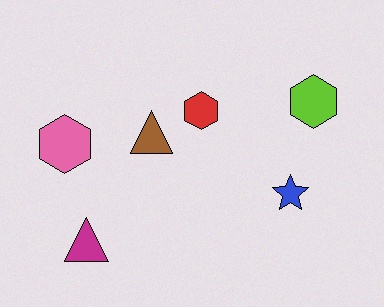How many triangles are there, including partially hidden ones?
There are 2 triangles.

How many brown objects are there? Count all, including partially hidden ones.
There is 1 brown object.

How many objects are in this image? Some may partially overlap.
There are 6 objects.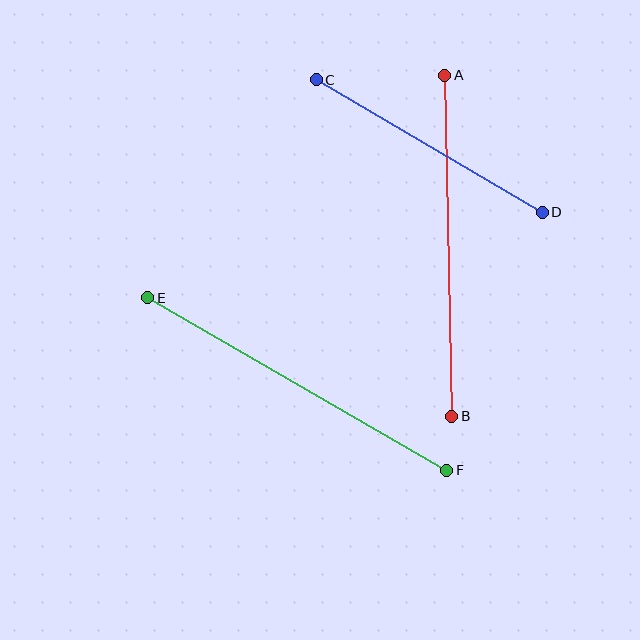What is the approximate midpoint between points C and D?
The midpoint is at approximately (429, 146) pixels.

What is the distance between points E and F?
The distance is approximately 345 pixels.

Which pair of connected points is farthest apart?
Points E and F are farthest apart.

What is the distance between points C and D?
The distance is approximately 262 pixels.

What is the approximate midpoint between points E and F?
The midpoint is at approximately (297, 384) pixels.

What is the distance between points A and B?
The distance is approximately 341 pixels.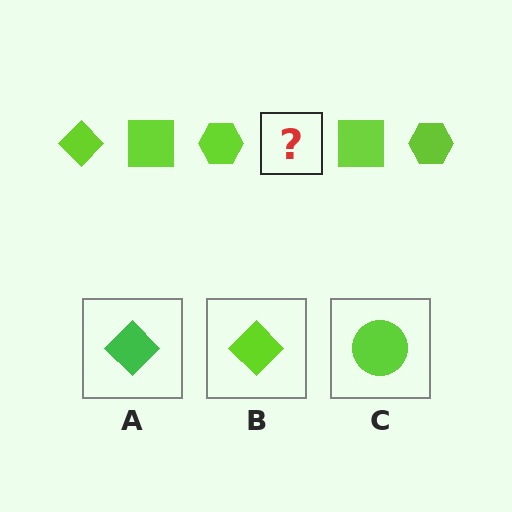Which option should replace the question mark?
Option B.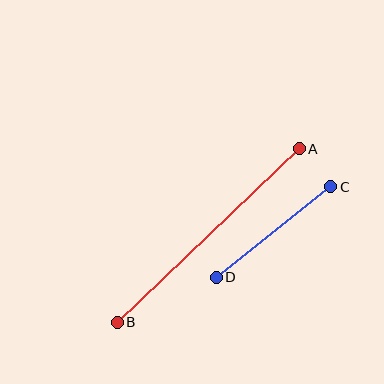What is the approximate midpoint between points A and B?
The midpoint is at approximately (208, 236) pixels.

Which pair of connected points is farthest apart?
Points A and B are farthest apart.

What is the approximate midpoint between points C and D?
The midpoint is at approximately (273, 232) pixels.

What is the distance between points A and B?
The distance is approximately 252 pixels.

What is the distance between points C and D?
The distance is approximately 146 pixels.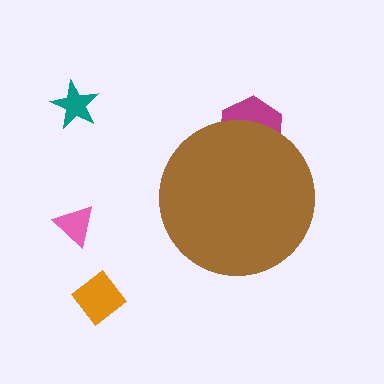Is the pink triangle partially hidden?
No, the pink triangle is fully visible.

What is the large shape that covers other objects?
A brown circle.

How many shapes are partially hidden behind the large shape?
1 shape is partially hidden.